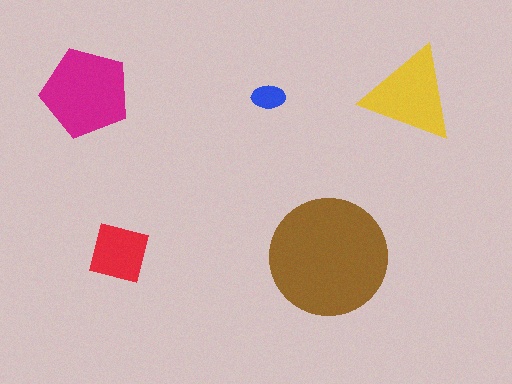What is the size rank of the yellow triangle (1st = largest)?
3rd.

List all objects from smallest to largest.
The blue ellipse, the red square, the yellow triangle, the magenta pentagon, the brown circle.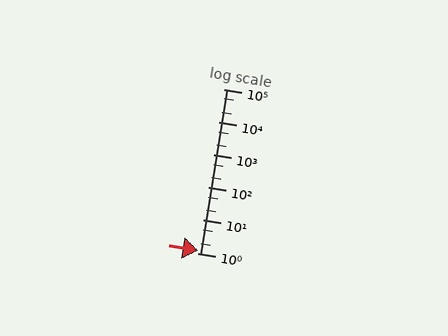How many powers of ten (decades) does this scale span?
The scale spans 5 decades, from 1 to 100000.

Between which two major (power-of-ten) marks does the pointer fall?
The pointer is between 1 and 10.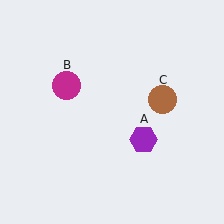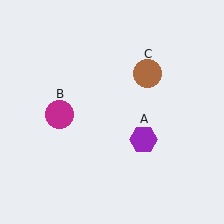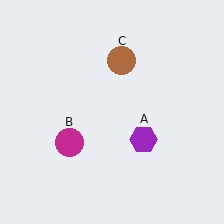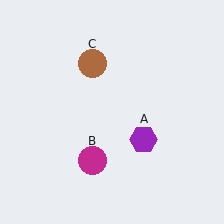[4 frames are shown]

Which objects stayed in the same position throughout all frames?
Purple hexagon (object A) remained stationary.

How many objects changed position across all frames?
2 objects changed position: magenta circle (object B), brown circle (object C).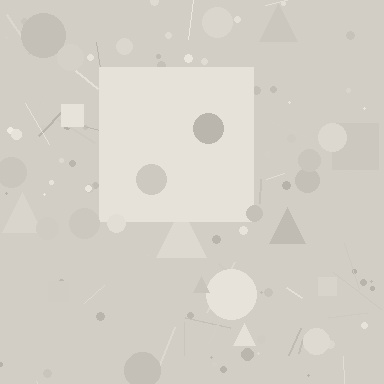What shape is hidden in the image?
A square is hidden in the image.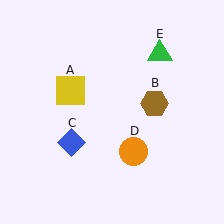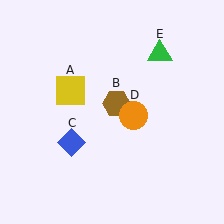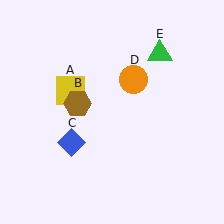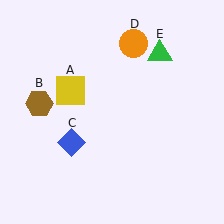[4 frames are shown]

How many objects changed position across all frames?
2 objects changed position: brown hexagon (object B), orange circle (object D).